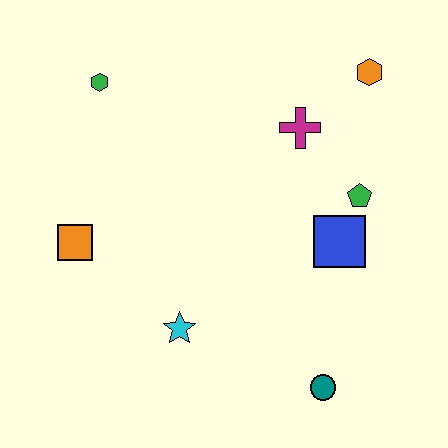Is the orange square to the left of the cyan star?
Yes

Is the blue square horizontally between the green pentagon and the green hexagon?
Yes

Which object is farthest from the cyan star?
The orange hexagon is farthest from the cyan star.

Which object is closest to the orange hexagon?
The magenta cross is closest to the orange hexagon.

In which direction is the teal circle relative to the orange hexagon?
The teal circle is below the orange hexagon.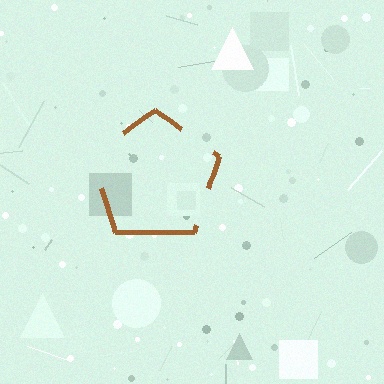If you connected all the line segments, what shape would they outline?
They would outline a pentagon.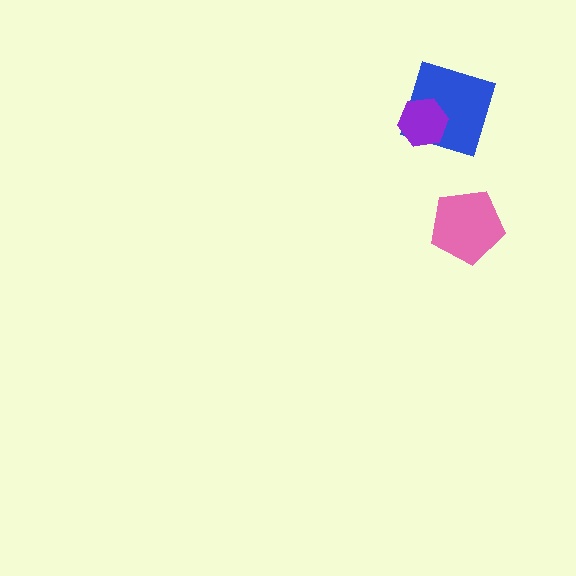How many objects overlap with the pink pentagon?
0 objects overlap with the pink pentagon.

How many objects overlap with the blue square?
1 object overlaps with the blue square.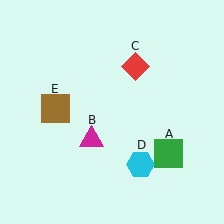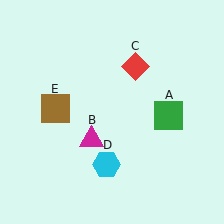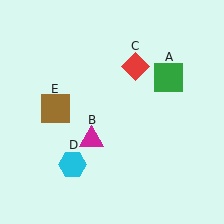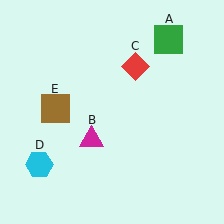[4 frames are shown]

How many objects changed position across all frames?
2 objects changed position: green square (object A), cyan hexagon (object D).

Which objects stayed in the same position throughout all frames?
Magenta triangle (object B) and red diamond (object C) and brown square (object E) remained stationary.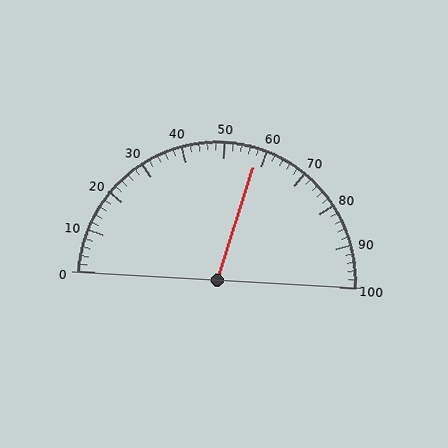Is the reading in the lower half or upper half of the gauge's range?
The reading is in the upper half of the range (0 to 100).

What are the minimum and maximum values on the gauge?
The gauge ranges from 0 to 100.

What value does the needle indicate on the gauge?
The needle indicates approximately 58.